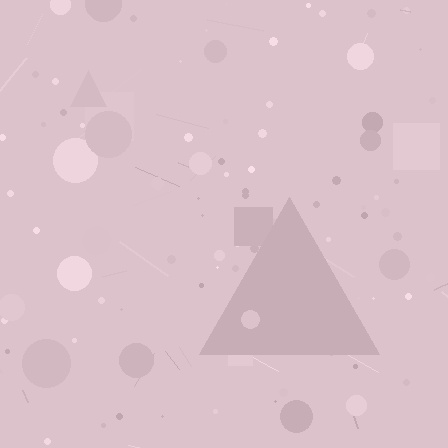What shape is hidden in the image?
A triangle is hidden in the image.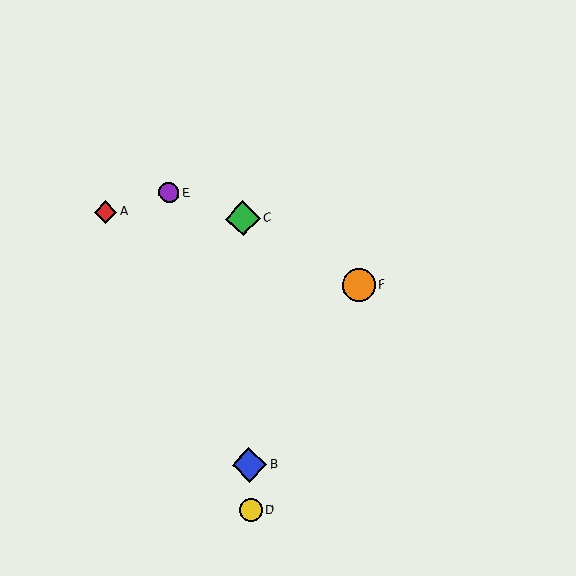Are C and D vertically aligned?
Yes, both are at x≈243.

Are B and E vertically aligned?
No, B is at x≈249 and E is at x≈169.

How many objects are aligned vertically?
3 objects (B, C, D) are aligned vertically.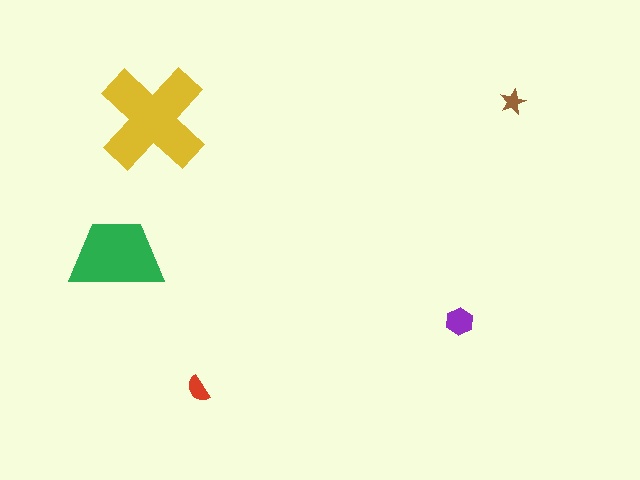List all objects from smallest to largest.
The brown star, the red semicircle, the purple hexagon, the green trapezoid, the yellow cross.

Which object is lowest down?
The red semicircle is bottommost.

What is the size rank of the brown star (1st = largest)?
5th.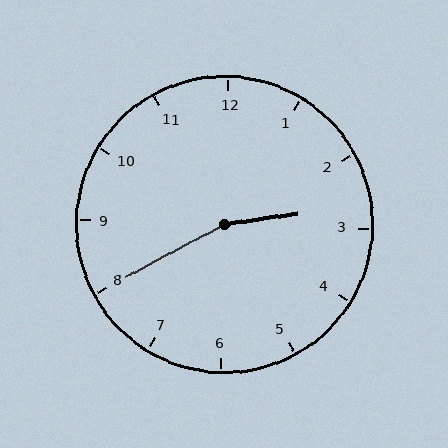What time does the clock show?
2:40.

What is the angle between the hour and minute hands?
Approximately 160 degrees.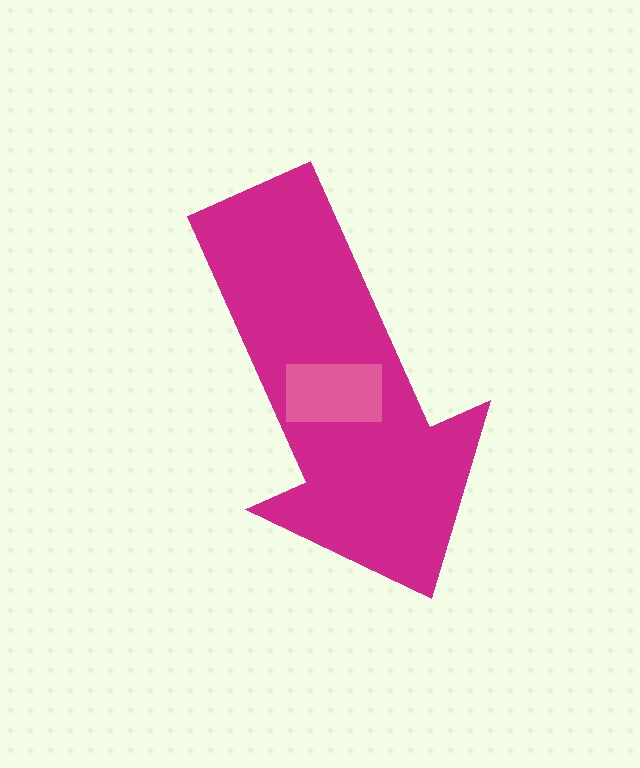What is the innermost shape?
The pink rectangle.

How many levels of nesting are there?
2.